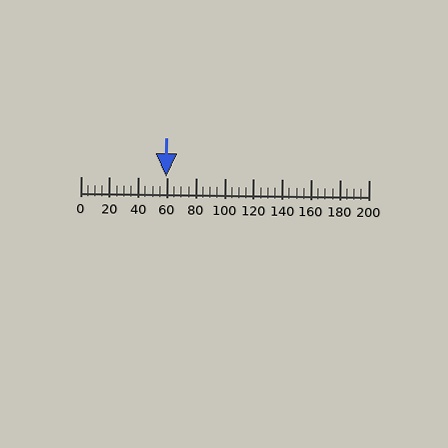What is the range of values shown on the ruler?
The ruler shows values from 0 to 200.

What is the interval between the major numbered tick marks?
The major tick marks are spaced 20 units apart.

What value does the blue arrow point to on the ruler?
The blue arrow points to approximately 59.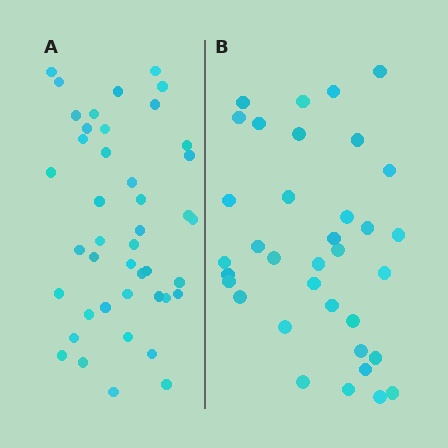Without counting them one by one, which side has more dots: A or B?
Region A (the left region) has more dots.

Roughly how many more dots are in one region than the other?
Region A has roughly 8 or so more dots than region B.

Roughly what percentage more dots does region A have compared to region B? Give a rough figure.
About 25% more.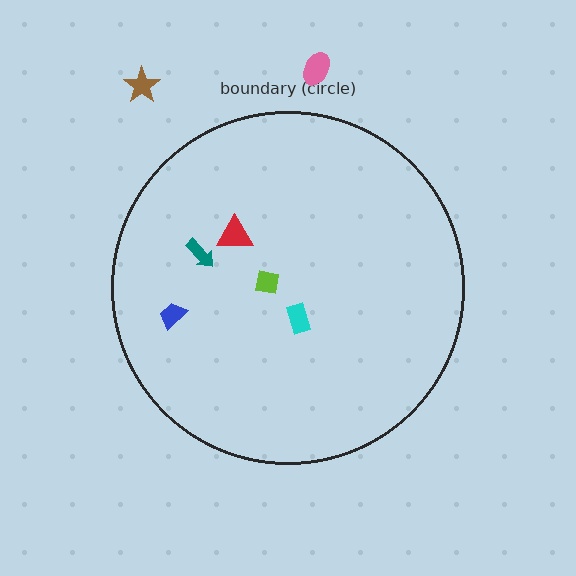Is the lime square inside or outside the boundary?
Inside.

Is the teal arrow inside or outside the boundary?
Inside.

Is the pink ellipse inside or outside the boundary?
Outside.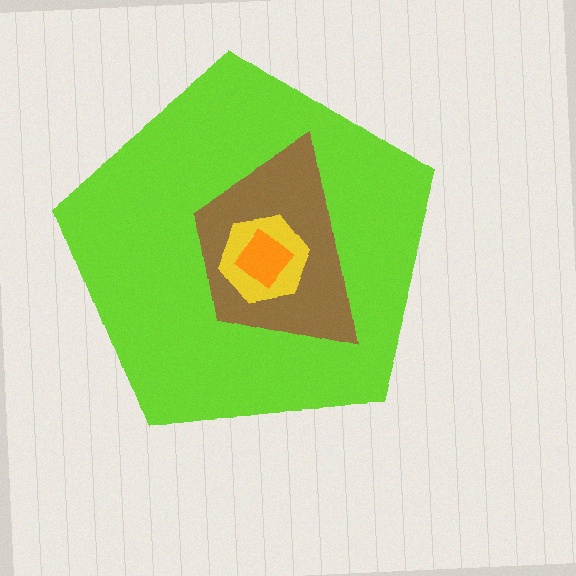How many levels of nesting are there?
4.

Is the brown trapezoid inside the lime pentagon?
Yes.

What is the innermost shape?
The orange diamond.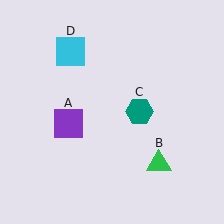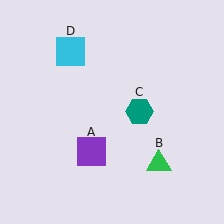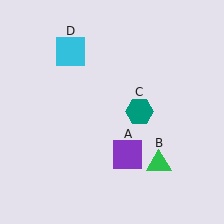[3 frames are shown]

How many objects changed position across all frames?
1 object changed position: purple square (object A).